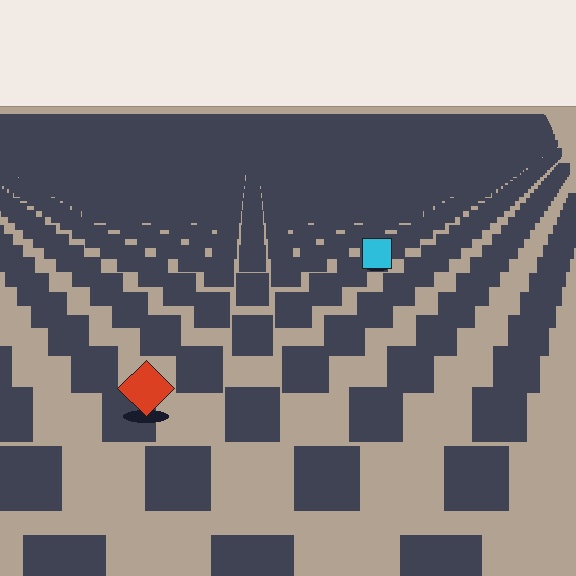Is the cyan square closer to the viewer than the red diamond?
No. The red diamond is closer — you can tell from the texture gradient: the ground texture is coarser near it.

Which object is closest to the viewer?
The red diamond is closest. The texture marks near it are larger and more spread out.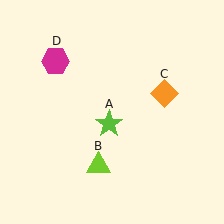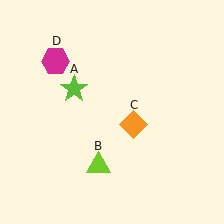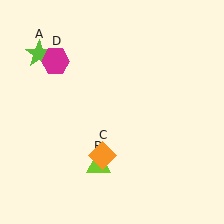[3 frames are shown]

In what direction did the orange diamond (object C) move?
The orange diamond (object C) moved down and to the left.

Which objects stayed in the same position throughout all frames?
Lime triangle (object B) and magenta hexagon (object D) remained stationary.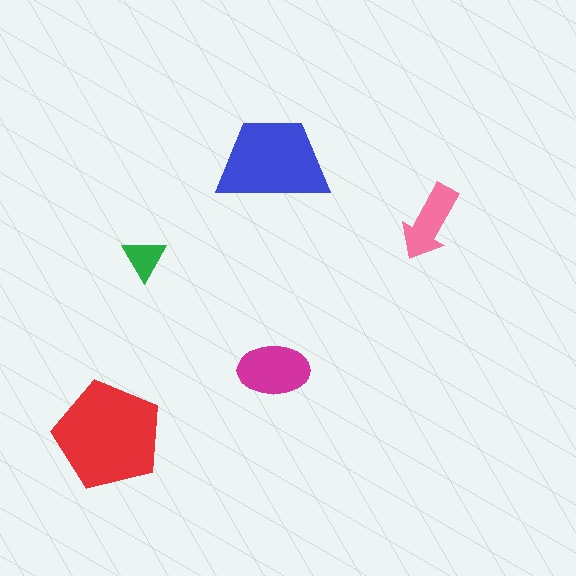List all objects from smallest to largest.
The green triangle, the pink arrow, the magenta ellipse, the blue trapezoid, the red pentagon.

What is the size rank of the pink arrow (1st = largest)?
4th.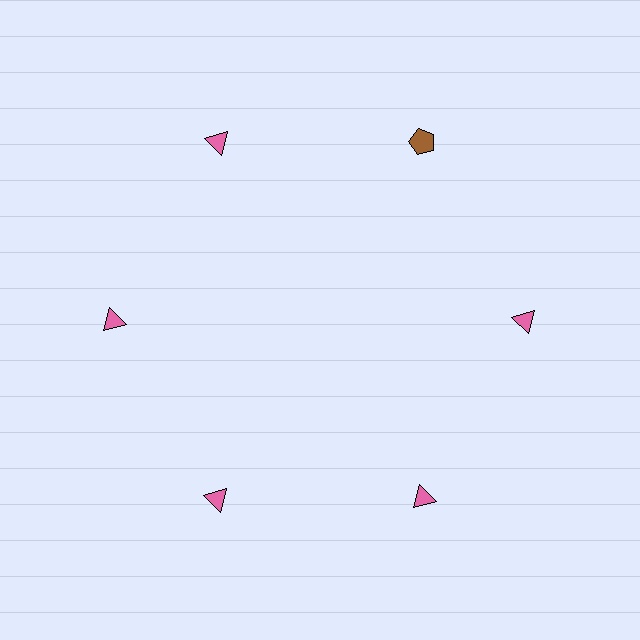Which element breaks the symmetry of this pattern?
The brown pentagon at roughly the 1 o'clock position breaks the symmetry. All other shapes are pink triangles.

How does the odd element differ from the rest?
It differs in both color (brown instead of pink) and shape (pentagon instead of triangle).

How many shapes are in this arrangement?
There are 6 shapes arranged in a ring pattern.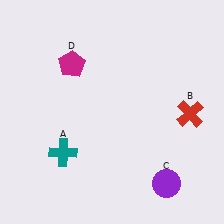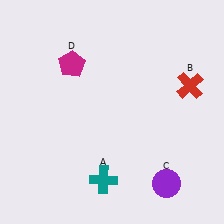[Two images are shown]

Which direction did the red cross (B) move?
The red cross (B) moved up.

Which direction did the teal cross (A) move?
The teal cross (A) moved right.